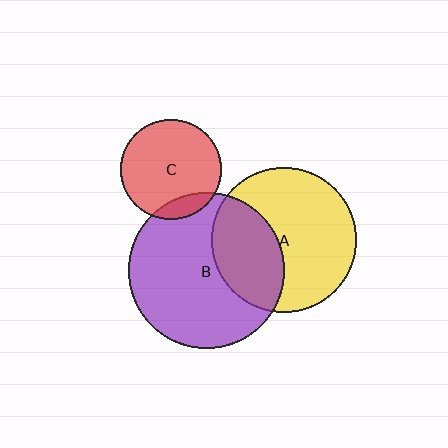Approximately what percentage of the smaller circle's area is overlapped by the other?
Approximately 35%.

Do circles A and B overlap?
Yes.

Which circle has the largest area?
Circle B (purple).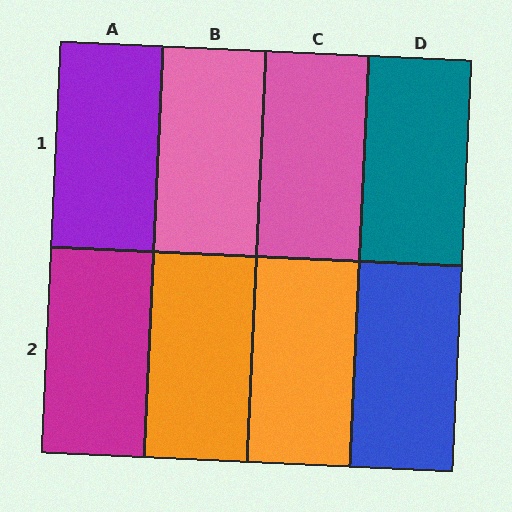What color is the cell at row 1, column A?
Purple.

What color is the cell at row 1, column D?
Teal.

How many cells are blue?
1 cell is blue.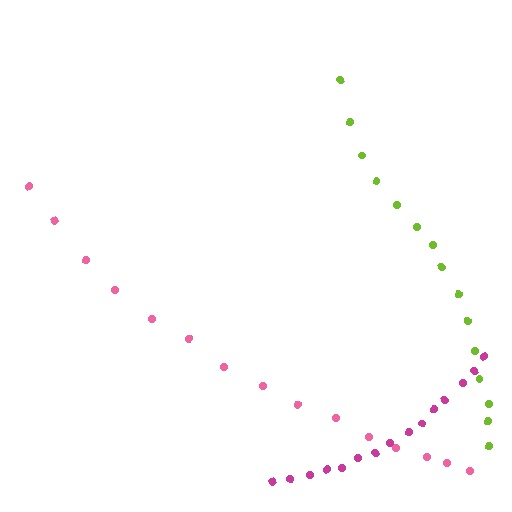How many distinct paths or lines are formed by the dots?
There are 3 distinct paths.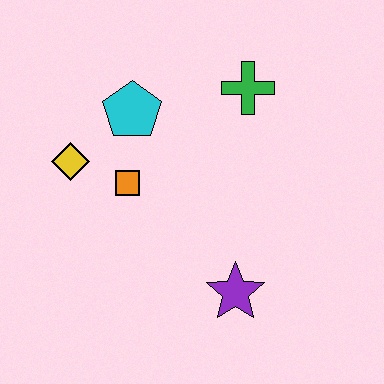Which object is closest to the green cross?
The cyan pentagon is closest to the green cross.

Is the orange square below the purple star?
No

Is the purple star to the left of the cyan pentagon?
No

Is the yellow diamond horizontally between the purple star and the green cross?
No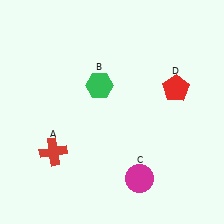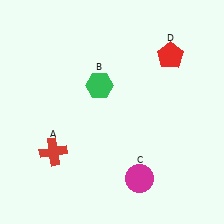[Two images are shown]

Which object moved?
The red pentagon (D) moved up.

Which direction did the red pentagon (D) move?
The red pentagon (D) moved up.